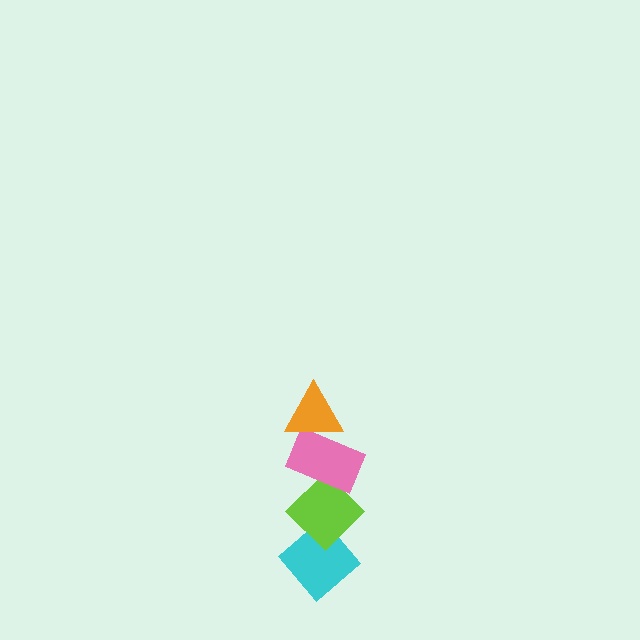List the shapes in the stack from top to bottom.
From top to bottom: the orange triangle, the pink rectangle, the lime diamond, the cyan diamond.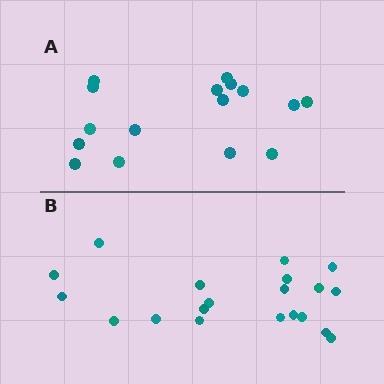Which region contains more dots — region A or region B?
Region B (the bottom region) has more dots.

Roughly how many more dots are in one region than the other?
Region B has about 4 more dots than region A.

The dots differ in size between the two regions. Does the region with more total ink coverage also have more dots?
No. Region A has more total ink coverage because its dots are larger, but region B actually contains more individual dots. Total area can be misleading — the number of items is what matters here.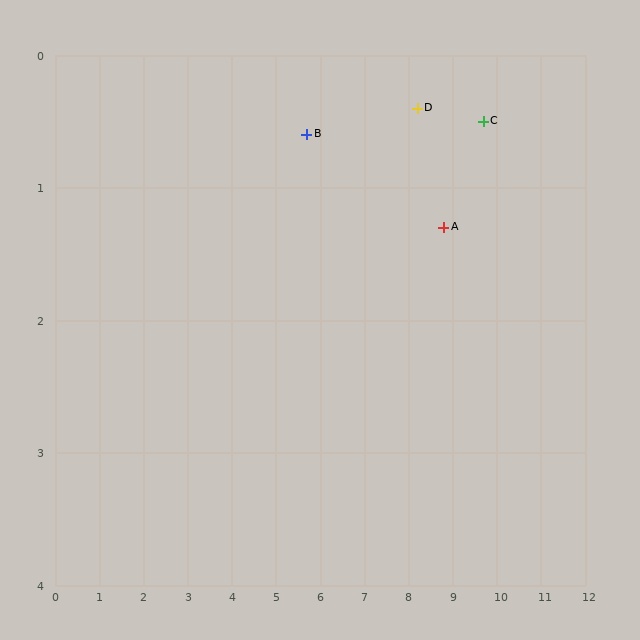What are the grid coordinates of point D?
Point D is at approximately (8.2, 0.4).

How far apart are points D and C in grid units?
Points D and C are about 1.5 grid units apart.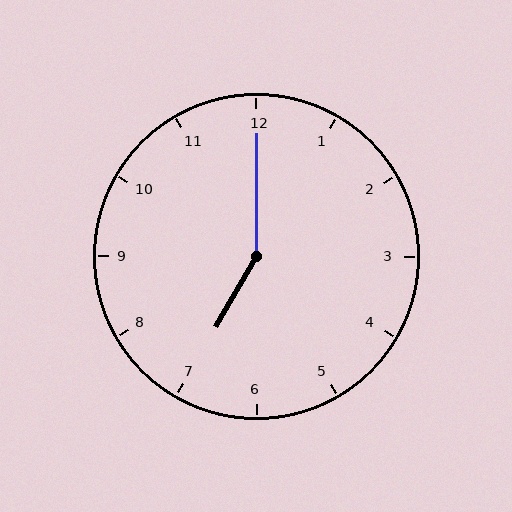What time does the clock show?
7:00.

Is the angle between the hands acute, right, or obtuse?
It is obtuse.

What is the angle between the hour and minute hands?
Approximately 150 degrees.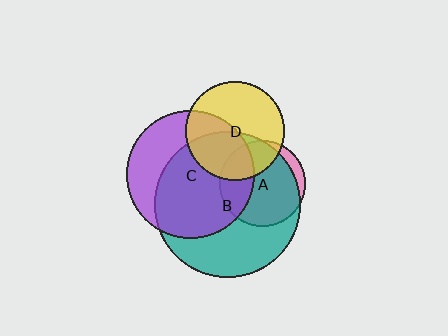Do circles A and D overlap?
Yes.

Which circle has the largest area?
Circle B (teal).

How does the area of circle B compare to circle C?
Approximately 1.3 times.